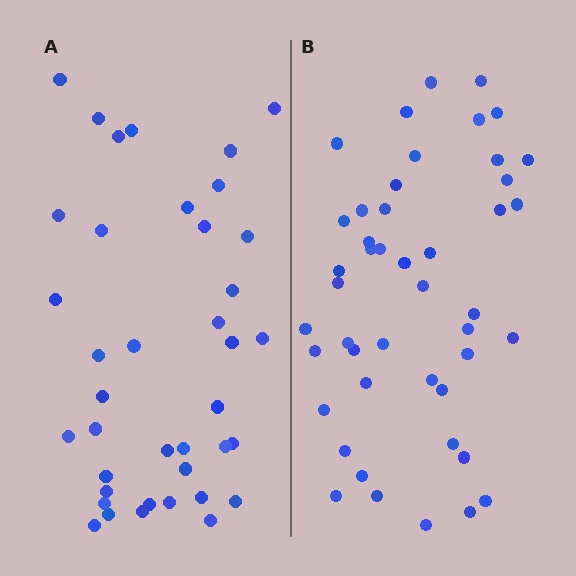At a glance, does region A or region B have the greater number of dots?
Region B (the right region) has more dots.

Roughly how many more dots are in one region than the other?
Region B has roughly 8 or so more dots than region A.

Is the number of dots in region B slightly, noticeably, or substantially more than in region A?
Region B has only slightly more — the two regions are fairly close. The ratio is roughly 1.2 to 1.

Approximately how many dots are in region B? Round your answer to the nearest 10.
About 50 dots. (The exact count is 46, which rounds to 50.)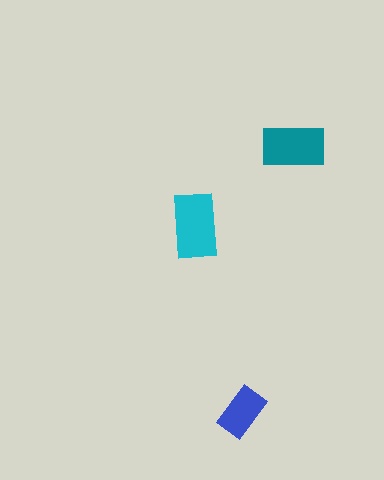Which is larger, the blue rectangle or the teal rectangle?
The teal one.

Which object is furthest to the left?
The cyan rectangle is leftmost.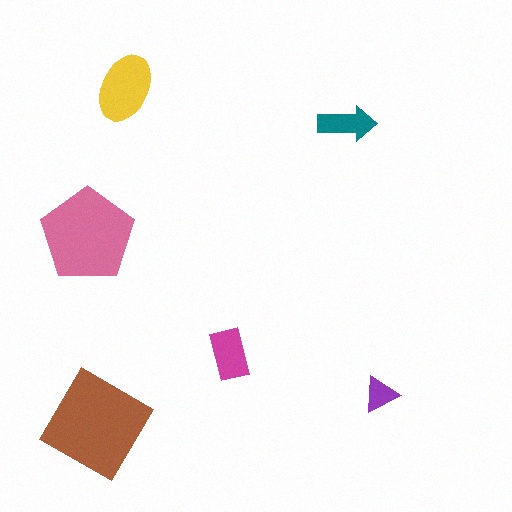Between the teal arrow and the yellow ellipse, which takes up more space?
The yellow ellipse.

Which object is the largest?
The brown diamond.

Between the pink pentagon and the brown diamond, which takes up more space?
The brown diamond.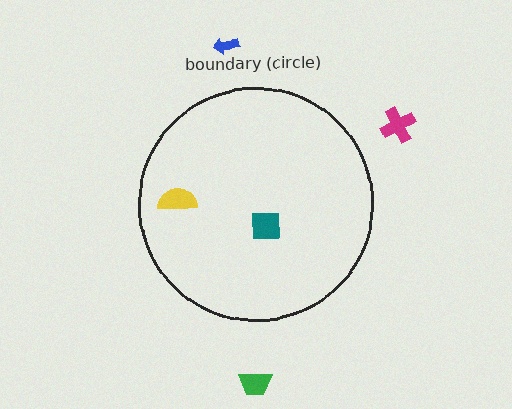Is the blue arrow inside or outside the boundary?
Outside.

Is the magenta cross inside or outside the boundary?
Outside.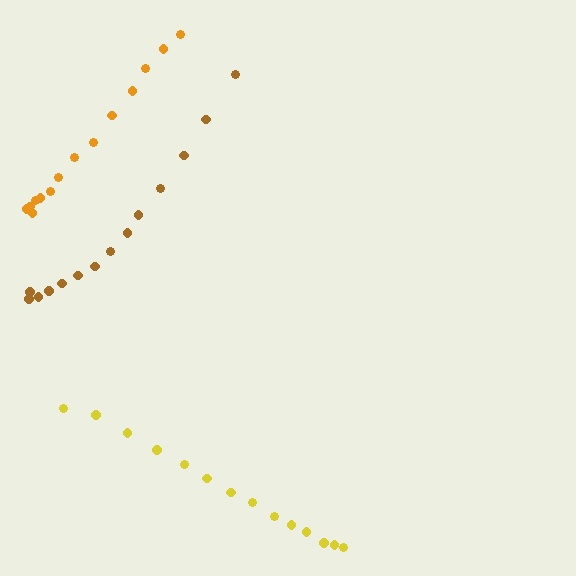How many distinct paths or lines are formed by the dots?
There are 3 distinct paths.